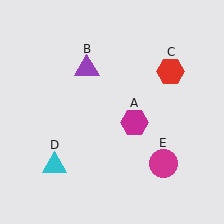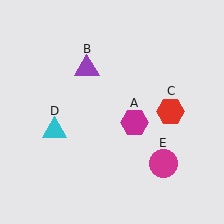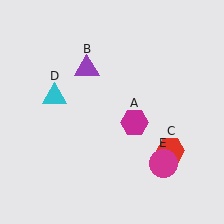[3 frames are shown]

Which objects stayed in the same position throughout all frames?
Magenta hexagon (object A) and purple triangle (object B) and magenta circle (object E) remained stationary.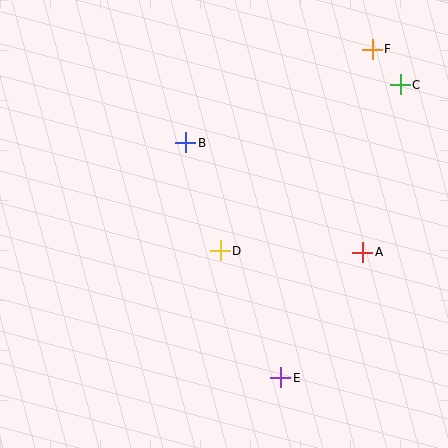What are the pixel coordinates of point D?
Point D is at (220, 251).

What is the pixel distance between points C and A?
The distance between C and A is 172 pixels.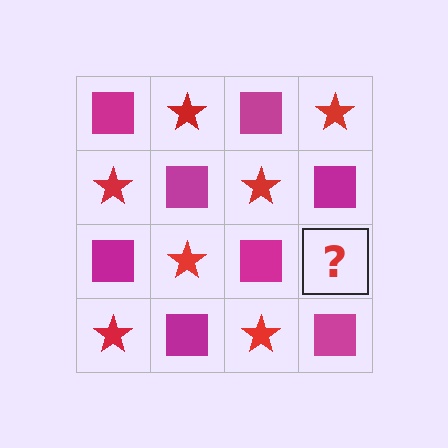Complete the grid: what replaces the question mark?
The question mark should be replaced with a red star.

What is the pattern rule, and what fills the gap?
The rule is that it alternates magenta square and red star in a checkerboard pattern. The gap should be filled with a red star.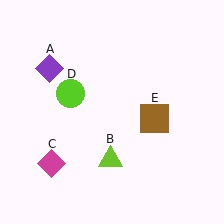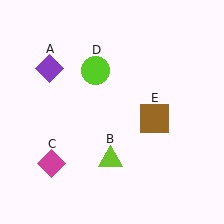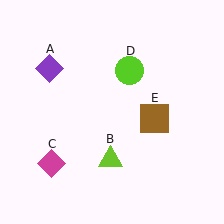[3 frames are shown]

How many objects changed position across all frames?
1 object changed position: lime circle (object D).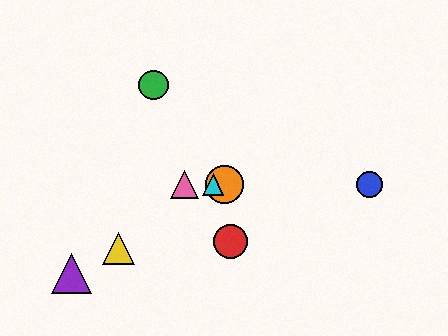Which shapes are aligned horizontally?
The blue circle, the orange circle, the cyan triangle, the pink triangle are aligned horizontally.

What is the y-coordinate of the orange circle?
The orange circle is at y≈185.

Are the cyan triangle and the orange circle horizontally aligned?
Yes, both are at y≈185.